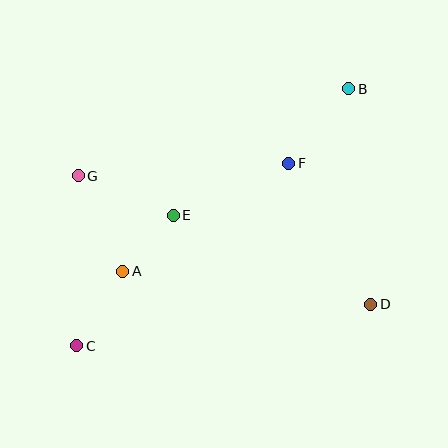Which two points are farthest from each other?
Points B and C are farthest from each other.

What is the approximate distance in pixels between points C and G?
The distance between C and G is approximately 170 pixels.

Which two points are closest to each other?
Points A and E are closest to each other.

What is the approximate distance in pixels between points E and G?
The distance between E and G is approximately 103 pixels.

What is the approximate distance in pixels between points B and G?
The distance between B and G is approximately 284 pixels.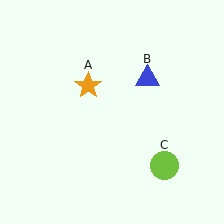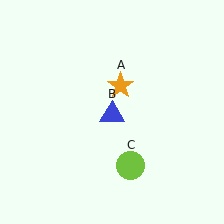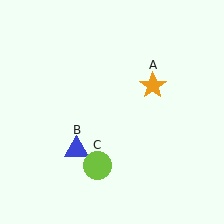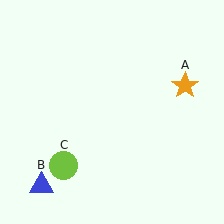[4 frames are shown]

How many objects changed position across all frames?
3 objects changed position: orange star (object A), blue triangle (object B), lime circle (object C).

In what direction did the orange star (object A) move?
The orange star (object A) moved right.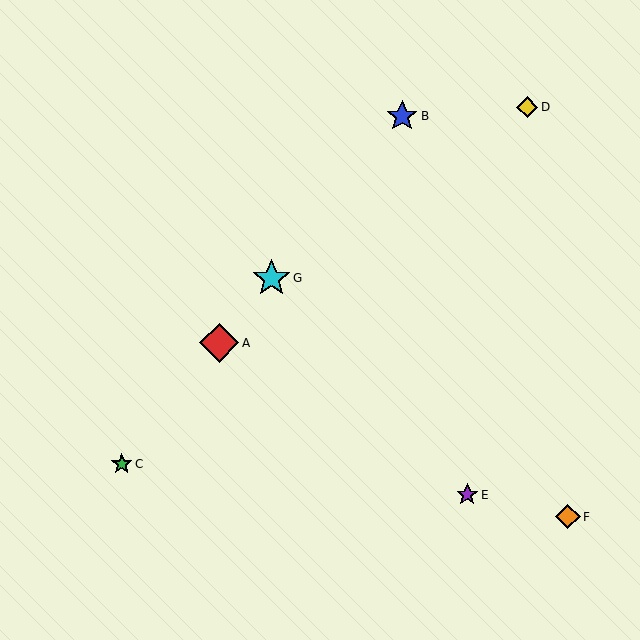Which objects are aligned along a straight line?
Objects A, B, C, G are aligned along a straight line.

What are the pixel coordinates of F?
Object F is at (568, 517).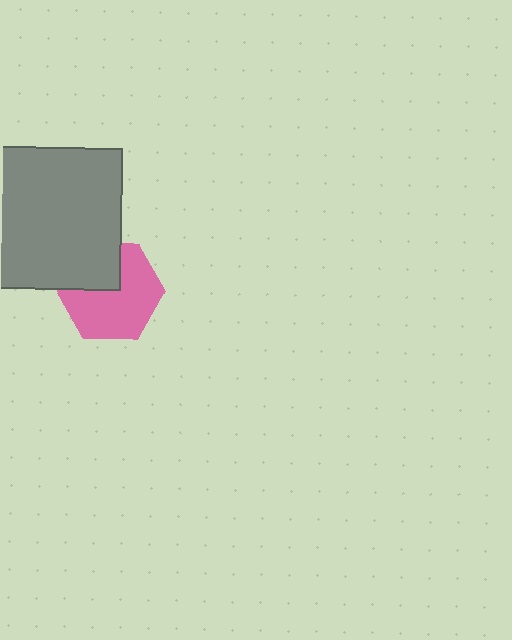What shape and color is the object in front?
The object in front is a gray square.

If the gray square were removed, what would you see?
You would see the complete pink hexagon.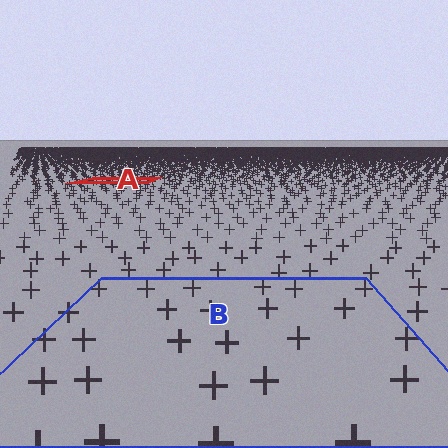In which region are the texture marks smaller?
The texture marks are smaller in region A, because it is farther away.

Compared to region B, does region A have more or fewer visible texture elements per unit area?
Region A has more texture elements per unit area — they are packed more densely because it is farther away.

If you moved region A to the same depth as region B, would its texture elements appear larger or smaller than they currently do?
They would appear larger. At a closer depth, the same texture elements are projected at a bigger on-screen size.